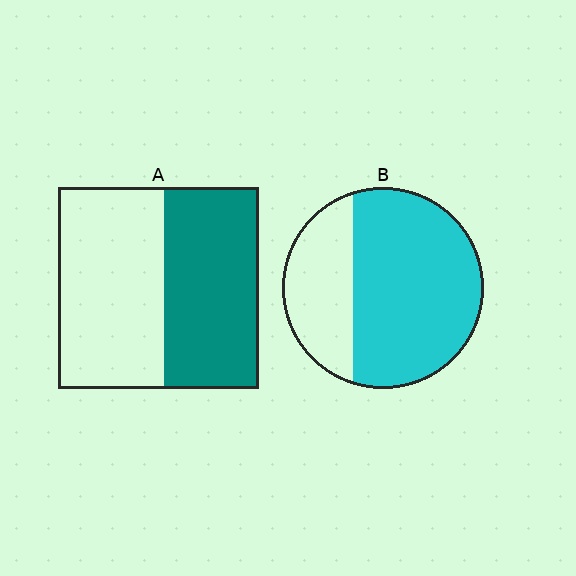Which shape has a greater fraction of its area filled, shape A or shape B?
Shape B.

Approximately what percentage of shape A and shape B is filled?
A is approximately 45% and B is approximately 70%.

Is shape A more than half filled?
Roughly half.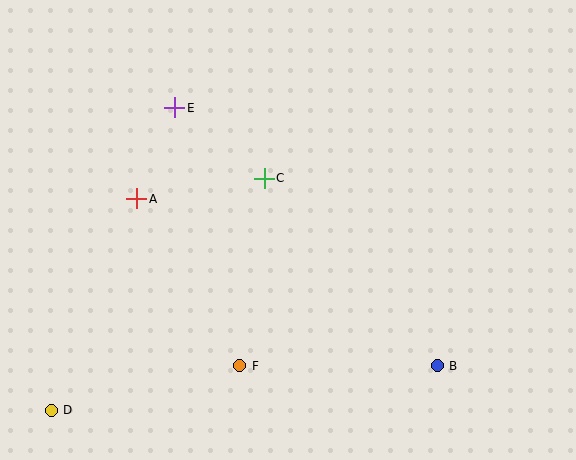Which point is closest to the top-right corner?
Point C is closest to the top-right corner.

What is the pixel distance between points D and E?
The distance between D and E is 327 pixels.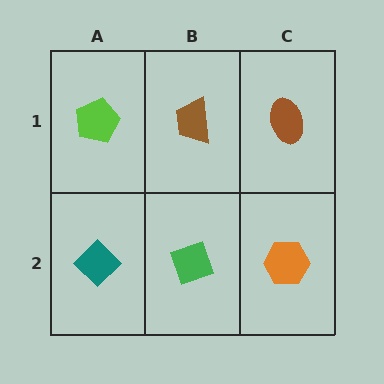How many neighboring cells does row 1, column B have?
3.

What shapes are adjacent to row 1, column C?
An orange hexagon (row 2, column C), a brown trapezoid (row 1, column B).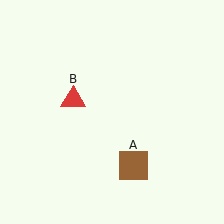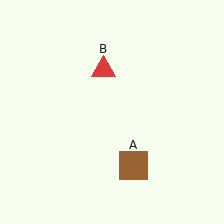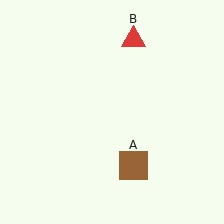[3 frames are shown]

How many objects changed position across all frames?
1 object changed position: red triangle (object B).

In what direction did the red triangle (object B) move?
The red triangle (object B) moved up and to the right.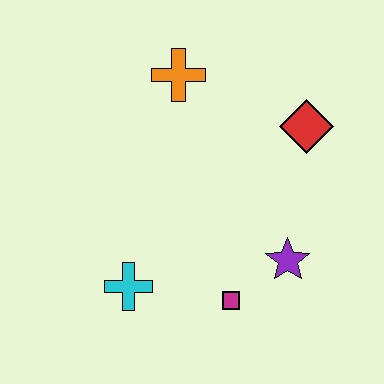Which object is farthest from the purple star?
The orange cross is farthest from the purple star.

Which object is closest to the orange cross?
The red diamond is closest to the orange cross.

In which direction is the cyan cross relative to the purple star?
The cyan cross is to the left of the purple star.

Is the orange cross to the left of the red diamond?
Yes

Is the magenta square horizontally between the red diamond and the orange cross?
Yes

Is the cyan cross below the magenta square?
No